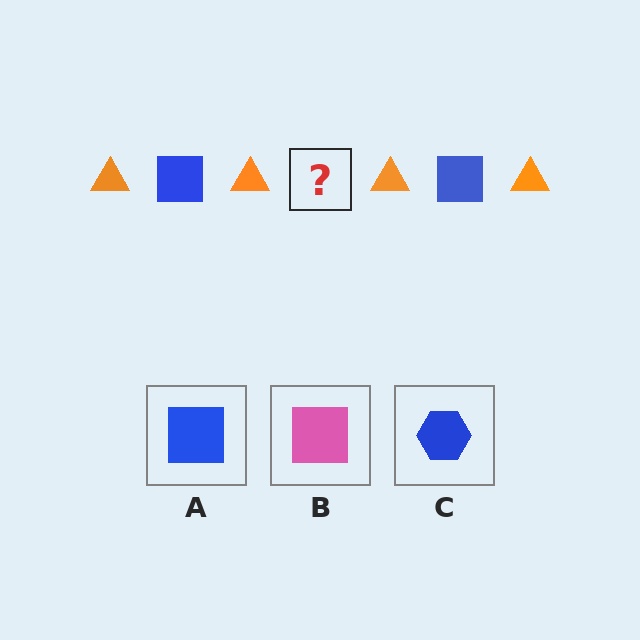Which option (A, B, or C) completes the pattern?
A.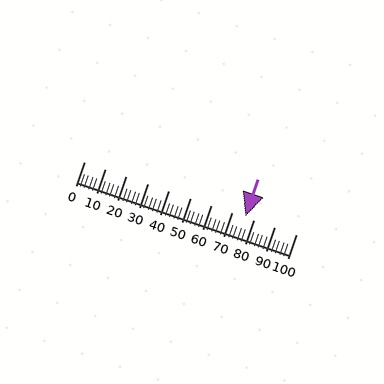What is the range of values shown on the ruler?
The ruler shows values from 0 to 100.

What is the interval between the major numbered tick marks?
The major tick marks are spaced 10 units apart.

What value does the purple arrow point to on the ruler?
The purple arrow points to approximately 76.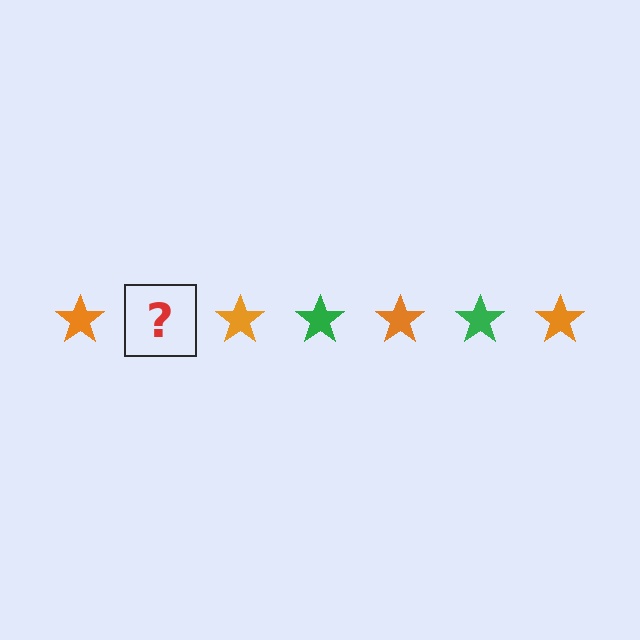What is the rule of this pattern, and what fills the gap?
The rule is that the pattern cycles through orange, green stars. The gap should be filled with a green star.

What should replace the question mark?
The question mark should be replaced with a green star.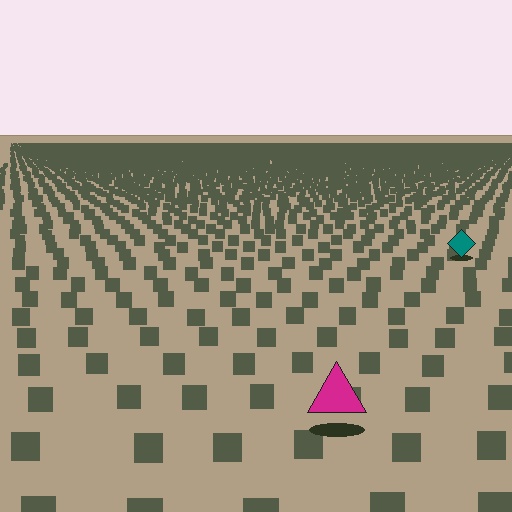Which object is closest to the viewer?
The magenta triangle is closest. The texture marks near it are larger and more spread out.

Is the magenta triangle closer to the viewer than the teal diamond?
Yes. The magenta triangle is closer — you can tell from the texture gradient: the ground texture is coarser near it.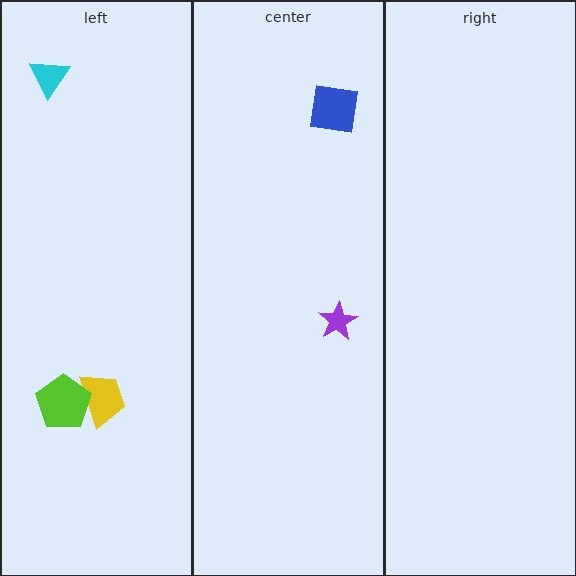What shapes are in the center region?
The purple star, the blue square.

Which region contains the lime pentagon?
The left region.